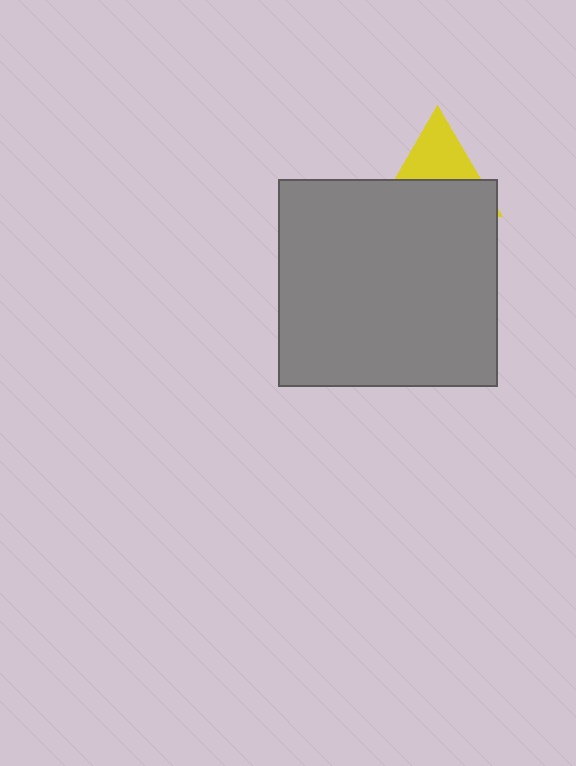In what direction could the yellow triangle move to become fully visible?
The yellow triangle could move up. That would shift it out from behind the gray rectangle entirely.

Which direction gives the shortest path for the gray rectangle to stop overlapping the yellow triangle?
Moving down gives the shortest separation.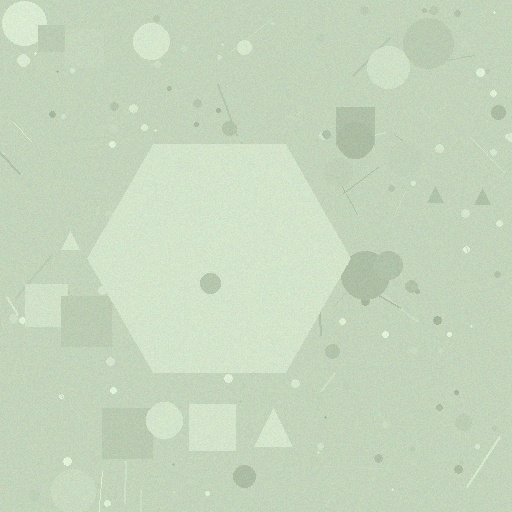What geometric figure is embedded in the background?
A hexagon is embedded in the background.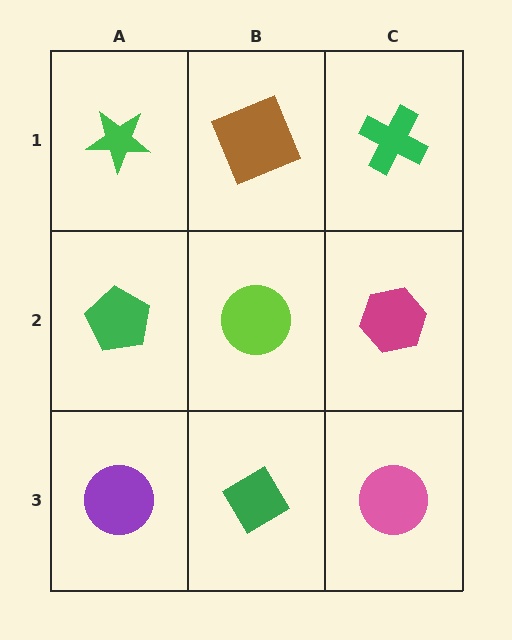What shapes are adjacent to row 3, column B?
A lime circle (row 2, column B), a purple circle (row 3, column A), a pink circle (row 3, column C).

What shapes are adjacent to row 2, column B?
A brown square (row 1, column B), a green diamond (row 3, column B), a green pentagon (row 2, column A), a magenta hexagon (row 2, column C).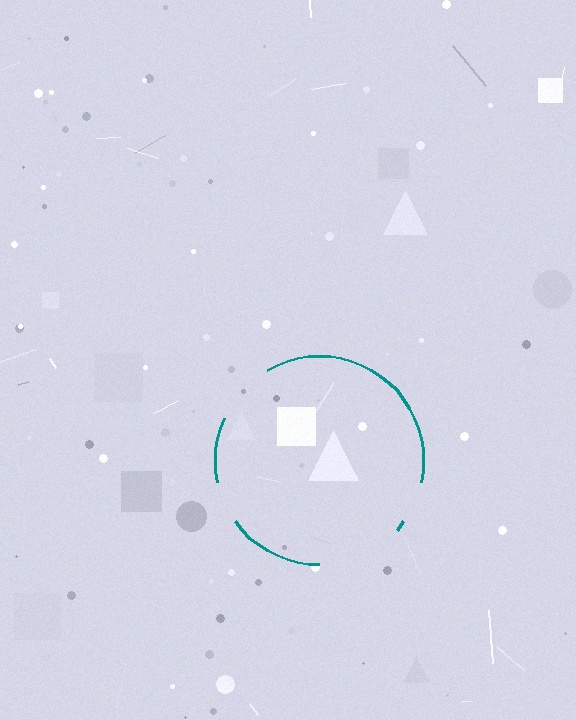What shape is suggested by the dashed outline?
The dashed outline suggests a circle.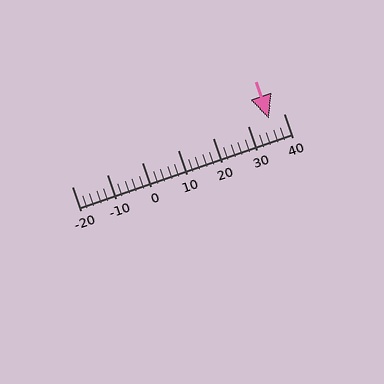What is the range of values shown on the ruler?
The ruler shows values from -20 to 40.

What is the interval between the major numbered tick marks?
The major tick marks are spaced 10 units apart.